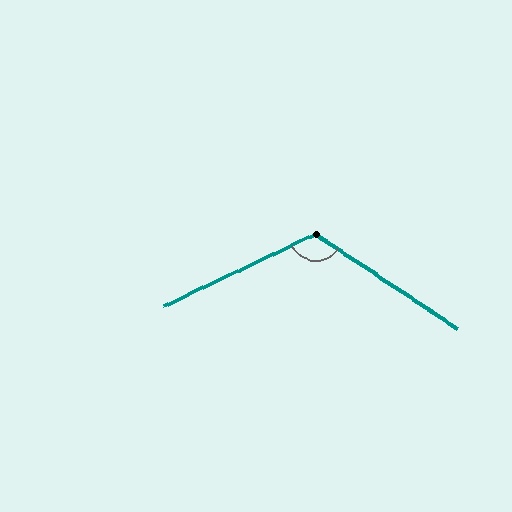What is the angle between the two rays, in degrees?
Approximately 121 degrees.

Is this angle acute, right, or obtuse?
It is obtuse.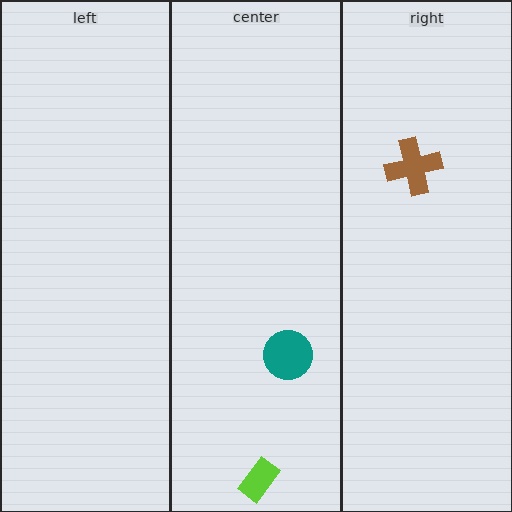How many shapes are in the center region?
2.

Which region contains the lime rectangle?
The center region.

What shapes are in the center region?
The lime rectangle, the teal circle.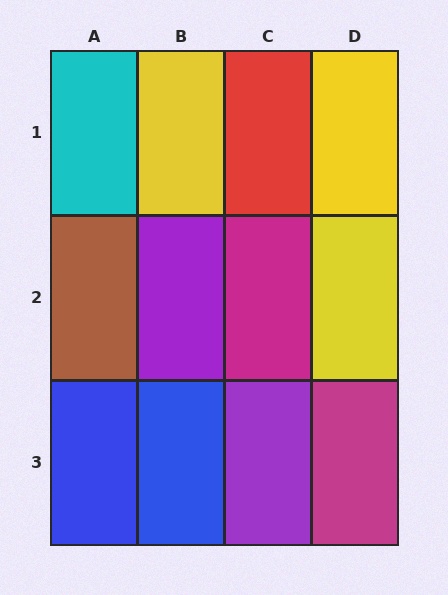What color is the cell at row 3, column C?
Purple.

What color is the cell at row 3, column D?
Magenta.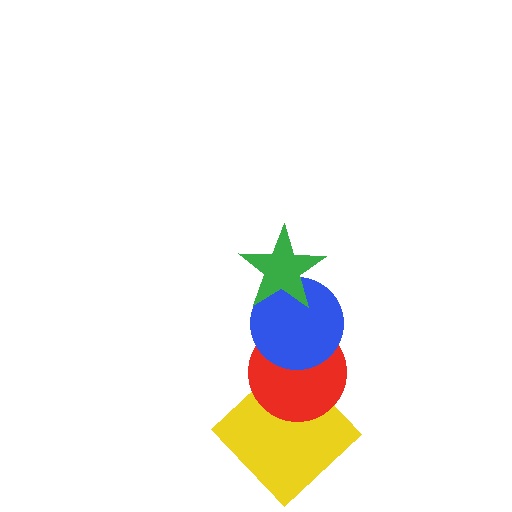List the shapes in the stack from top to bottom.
From top to bottom: the green star, the blue circle, the red circle, the yellow diamond.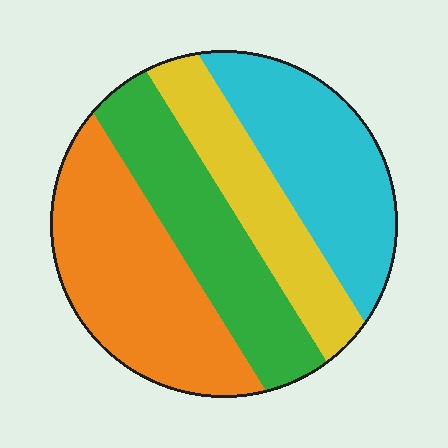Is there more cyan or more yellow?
Cyan.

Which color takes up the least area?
Yellow, at roughly 20%.